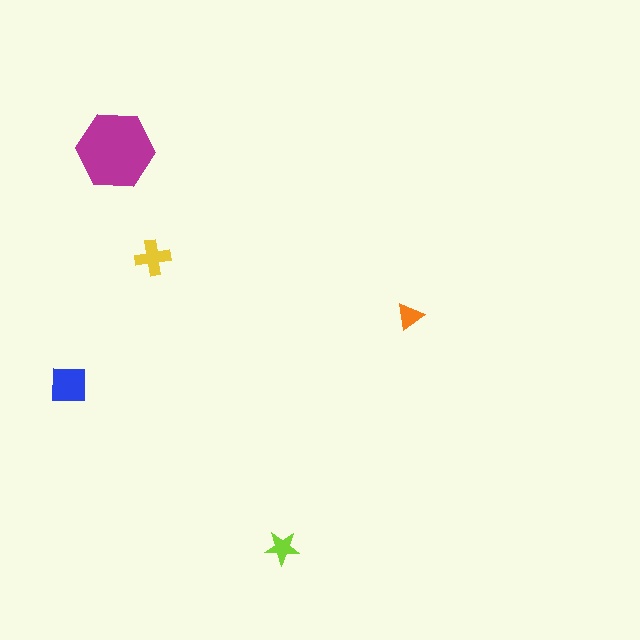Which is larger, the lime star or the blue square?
The blue square.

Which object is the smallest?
The orange triangle.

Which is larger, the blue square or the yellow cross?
The blue square.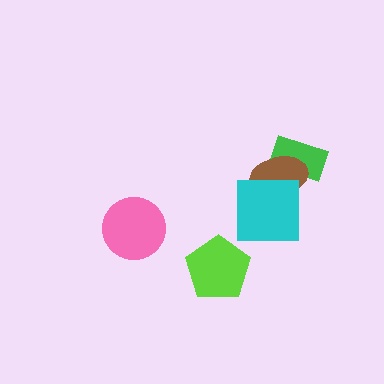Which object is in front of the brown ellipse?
The cyan square is in front of the brown ellipse.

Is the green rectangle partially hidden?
Yes, it is partially covered by another shape.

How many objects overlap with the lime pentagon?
0 objects overlap with the lime pentagon.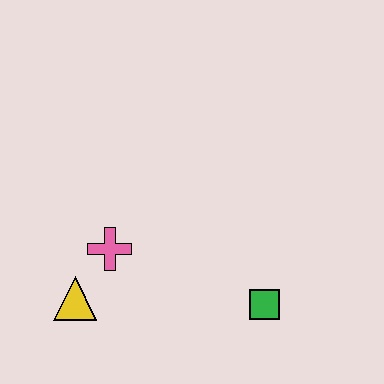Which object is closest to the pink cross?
The yellow triangle is closest to the pink cross.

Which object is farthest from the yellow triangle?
The green square is farthest from the yellow triangle.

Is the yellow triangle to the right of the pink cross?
No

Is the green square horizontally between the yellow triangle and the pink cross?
No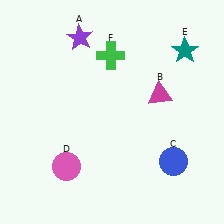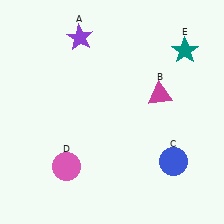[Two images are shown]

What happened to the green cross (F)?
The green cross (F) was removed in Image 2. It was in the top-left area of Image 1.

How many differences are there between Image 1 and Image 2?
There is 1 difference between the two images.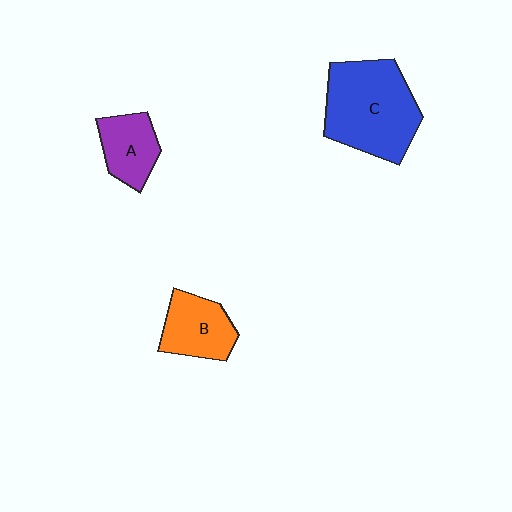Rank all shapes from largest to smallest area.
From largest to smallest: C (blue), B (orange), A (purple).